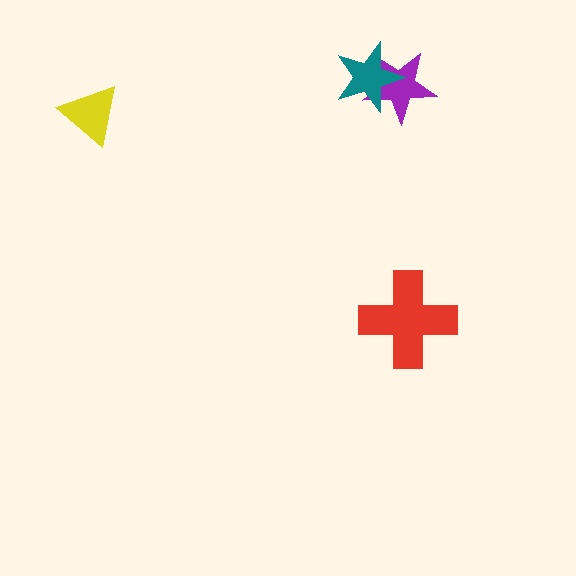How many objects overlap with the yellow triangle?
0 objects overlap with the yellow triangle.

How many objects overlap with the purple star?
1 object overlaps with the purple star.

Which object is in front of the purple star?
The teal star is in front of the purple star.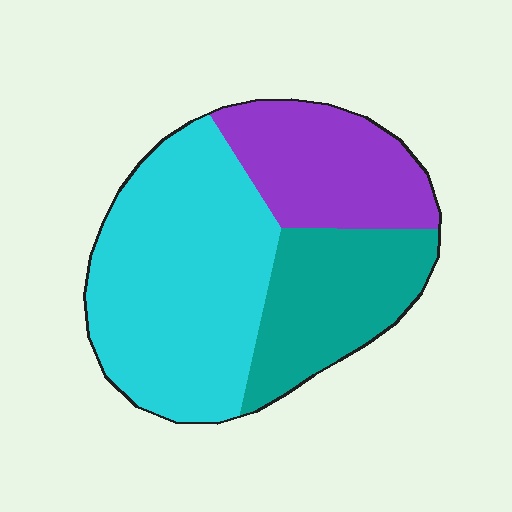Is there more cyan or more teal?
Cyan.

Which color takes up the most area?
Cyan, at roughly 50%.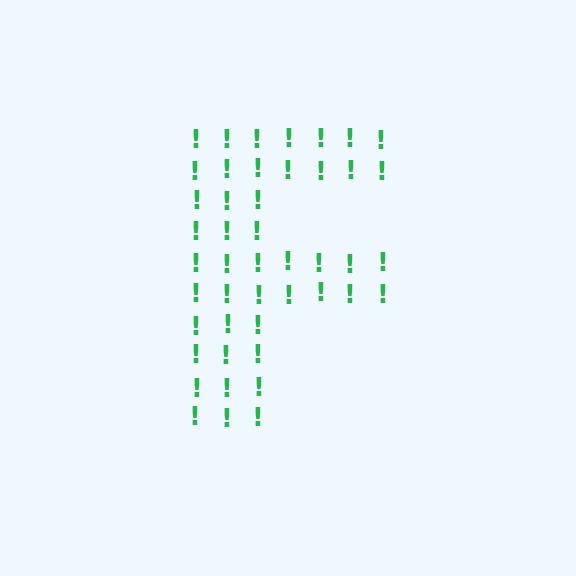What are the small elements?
The small elements are exclamation marks.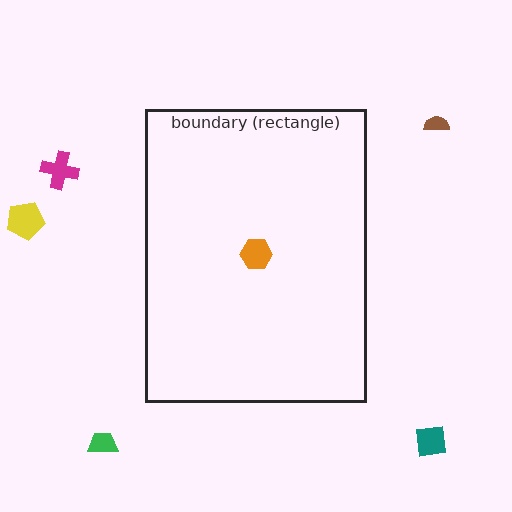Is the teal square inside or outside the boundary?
Outside.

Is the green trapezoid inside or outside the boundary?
Outside.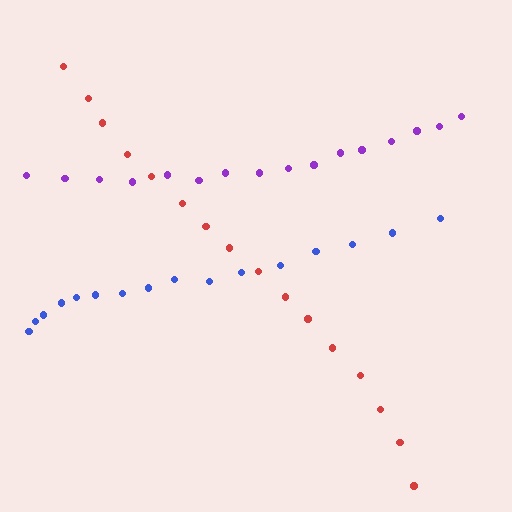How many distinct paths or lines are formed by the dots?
There are 3 distinct paths.